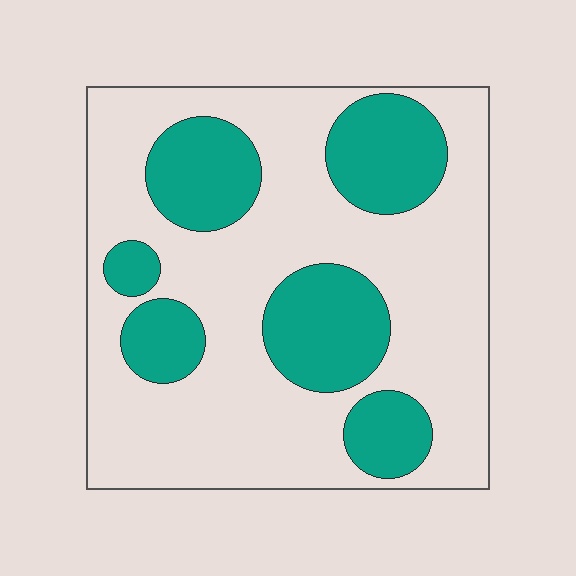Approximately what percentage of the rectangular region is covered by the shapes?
Approximately 30%.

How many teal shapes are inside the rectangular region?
6.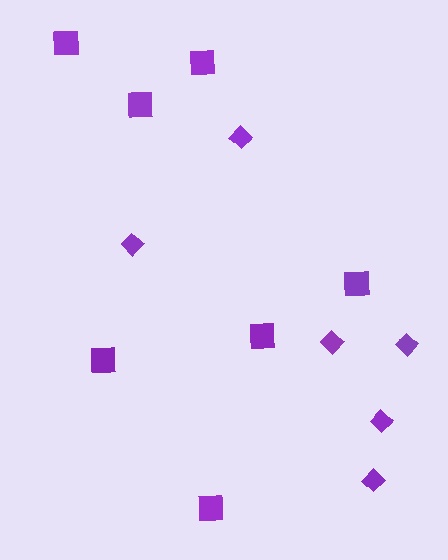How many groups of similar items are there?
There are 2 groups: one group of squares (7) and one group of diamonds (6).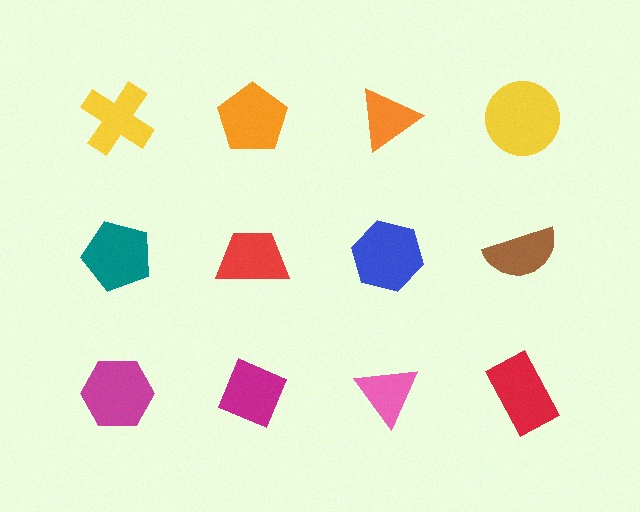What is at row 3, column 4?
A red rectangle.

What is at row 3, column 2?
A magenta diamond.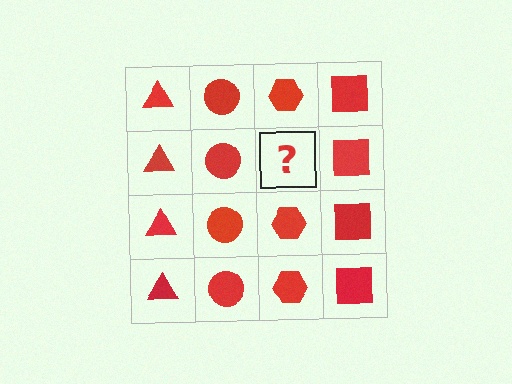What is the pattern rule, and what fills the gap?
The rule is that each column has a consistent shape. The gap should be filled with a red hexagon.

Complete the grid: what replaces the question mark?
The question mark should be replaced with a red hexagon.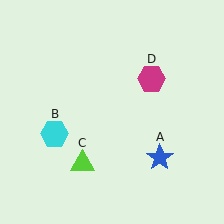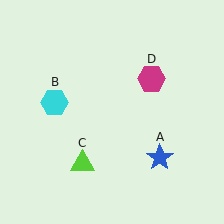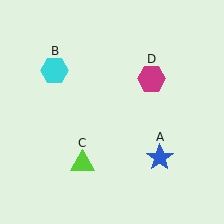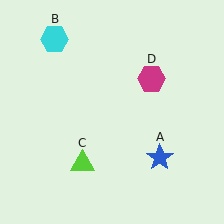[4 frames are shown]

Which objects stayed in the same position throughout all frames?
Blue star (object A) and lime triangle (object C) and magenta hexagon (object D) remained stationary.